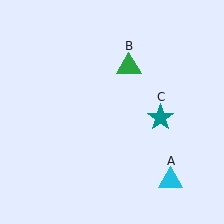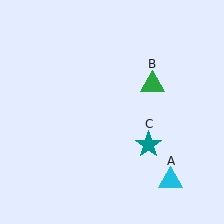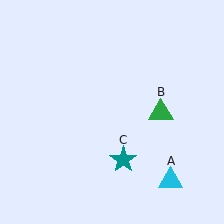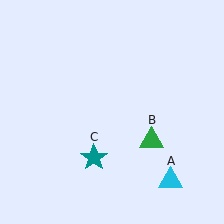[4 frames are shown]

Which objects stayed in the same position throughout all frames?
Cyan triangle (object A) remained stationary.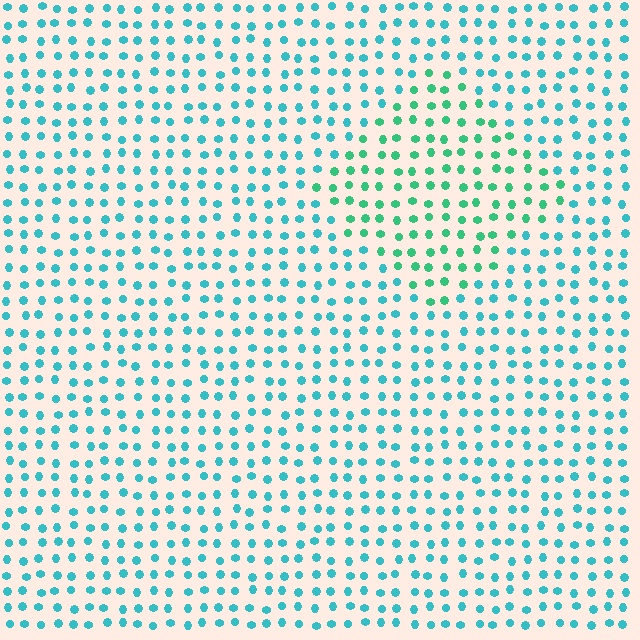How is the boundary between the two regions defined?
The boundary is defined purely by a slight shift in hue (about 33 degrees). Spacing, size, and orientation are identical on both sides.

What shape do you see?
I see a diamond.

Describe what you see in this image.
The image is filled with small cyan elements in a uniform arrangement. A diamond-shaped region is visible where the elements are tinted to a slightly different hue, forming a subtle color boundary.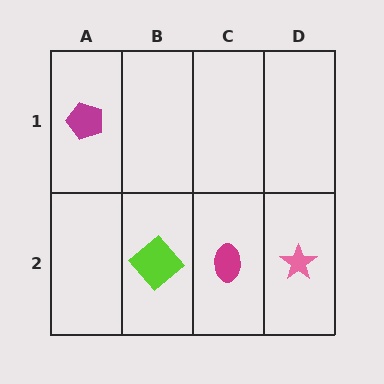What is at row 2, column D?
A pink star.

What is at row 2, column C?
A magenta ellipse.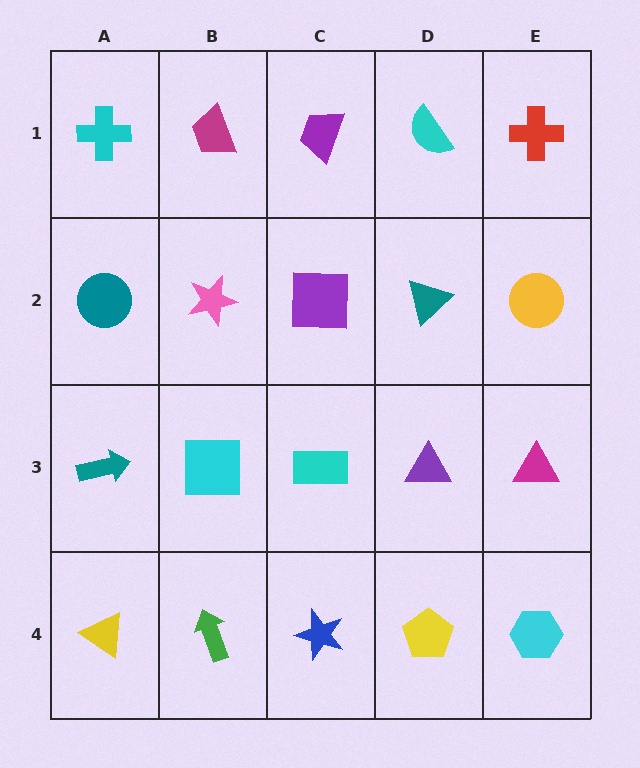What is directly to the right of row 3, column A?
A cyan square.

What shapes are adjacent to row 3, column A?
A teal circle (row 2, column A), a yellow triangle (row 4, column A), a cyan square (row 3, column B).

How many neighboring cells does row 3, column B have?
4.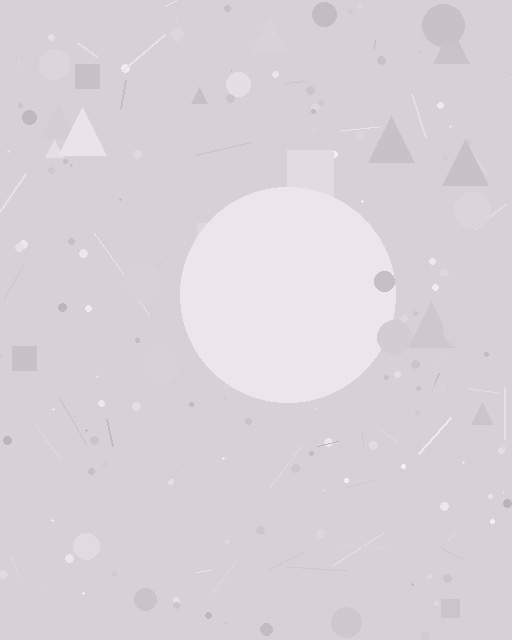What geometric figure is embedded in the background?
A circle is embedded in the background.